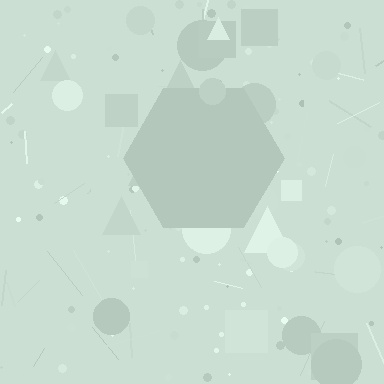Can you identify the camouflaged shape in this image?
The camouflaged shape is a hexagon.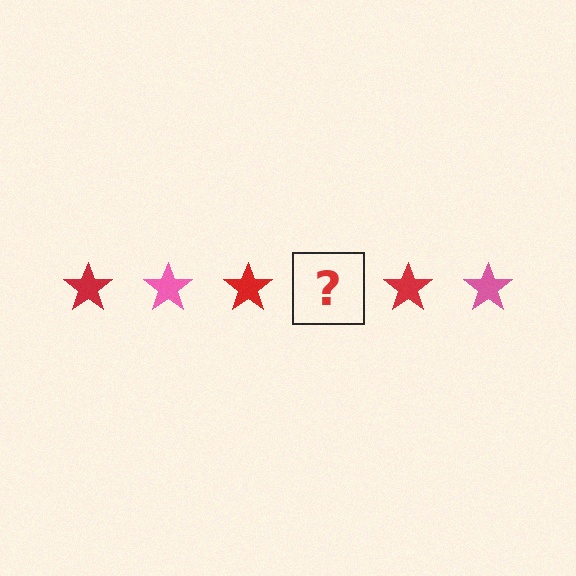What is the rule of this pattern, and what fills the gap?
The rule is that the pattern cycles through red, pink stars. The gap should be filled with a pink star.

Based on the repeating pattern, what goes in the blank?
The blank should be a pink star.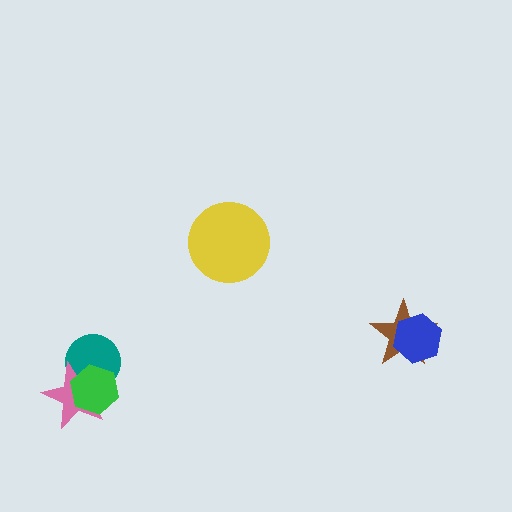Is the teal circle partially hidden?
Yes, it is partially covered by another shape.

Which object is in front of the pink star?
The green hexagon is in front of the pink star.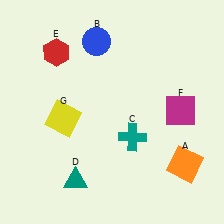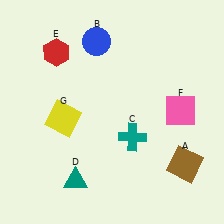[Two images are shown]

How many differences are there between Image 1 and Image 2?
There are 2 differences between the two images.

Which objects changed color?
A changed from orange to brown. F changed from magenta to pink.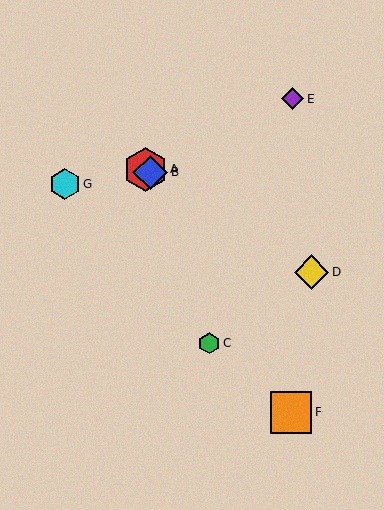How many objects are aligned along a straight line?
3 objects (A, B, D) are aligned along a straight line.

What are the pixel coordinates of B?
Object B is at (150, 173).